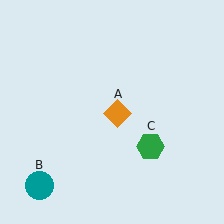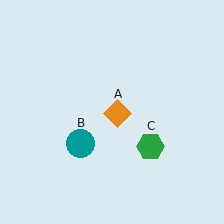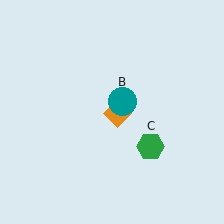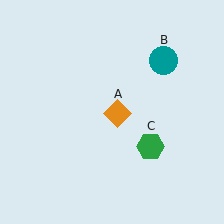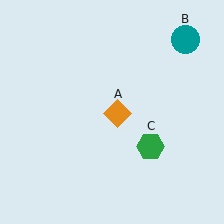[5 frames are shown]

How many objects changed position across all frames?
1 object changed position: teal circle (object B).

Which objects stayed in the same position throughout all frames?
Orange diamond (object A) and green hexagon (object C) remained stationary.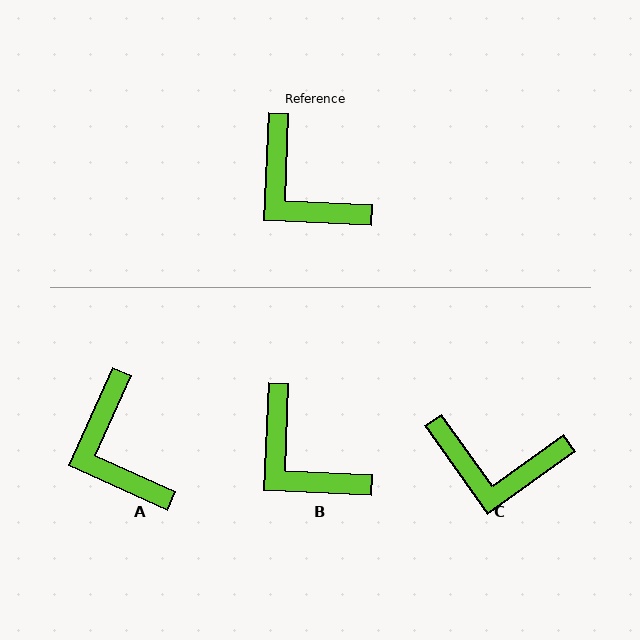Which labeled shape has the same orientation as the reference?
B.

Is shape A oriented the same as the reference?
No, it is off by about 22 degrees.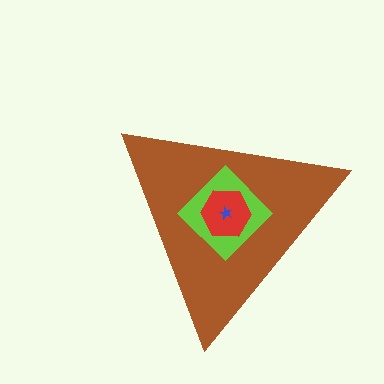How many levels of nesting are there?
4.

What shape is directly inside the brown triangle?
The lime diamond.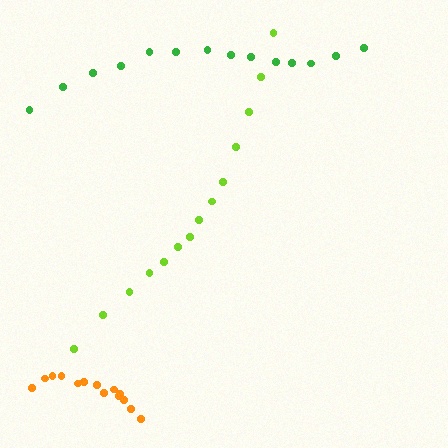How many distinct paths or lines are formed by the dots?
There are 3 distinct paths.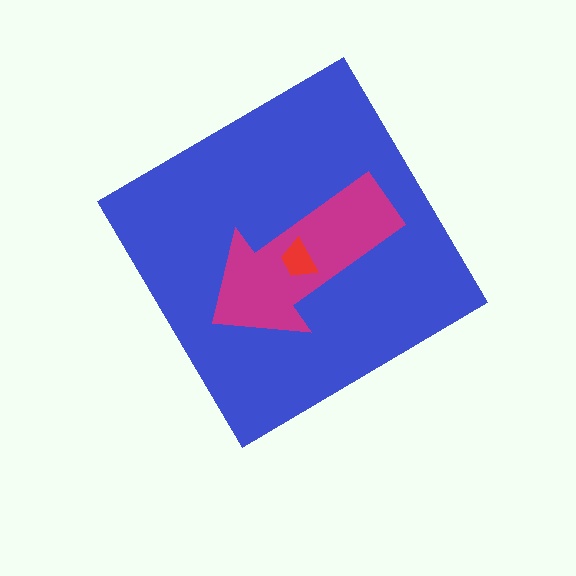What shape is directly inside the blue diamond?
The magenta arrow.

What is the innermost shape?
The red trapezoid.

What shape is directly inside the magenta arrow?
The red trapezoid.